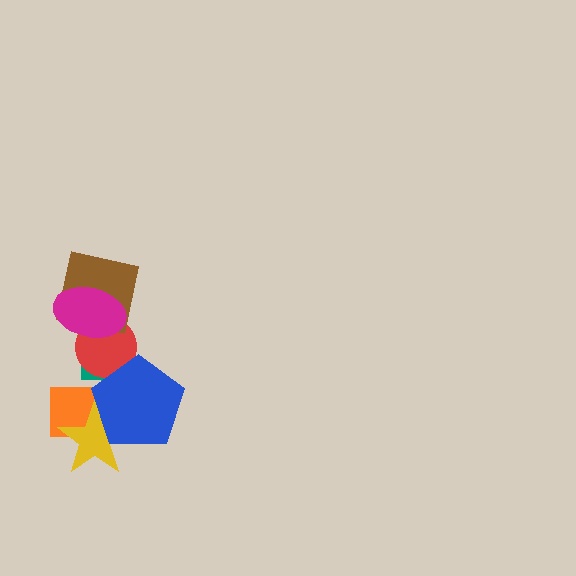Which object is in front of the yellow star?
The blue pentagon is in front of the yellow star.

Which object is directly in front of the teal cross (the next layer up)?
The orange rectangle is directly in front of the teal cross.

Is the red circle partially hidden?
Yes, it is partially covered by another shape.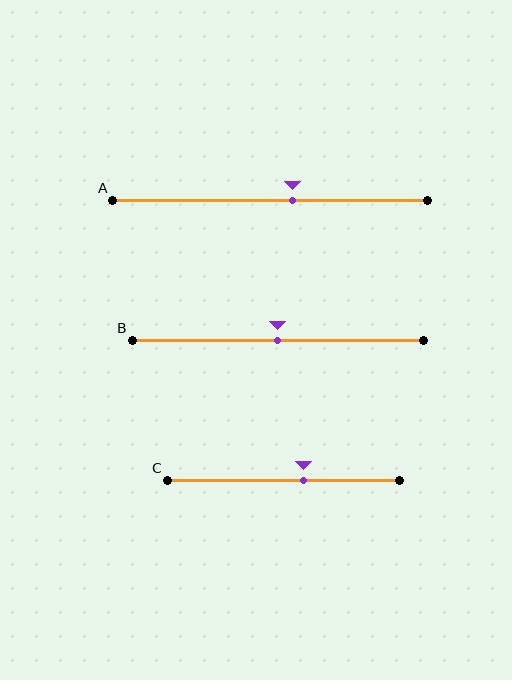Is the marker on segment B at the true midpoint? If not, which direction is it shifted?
Yes, the marker on segment B is at the true midpoint.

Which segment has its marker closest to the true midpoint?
Segment B has its marker closest to the true midpoint.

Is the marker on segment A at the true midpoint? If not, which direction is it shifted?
No, the marker on segment A is shifted to the right by about 7% of the segment length.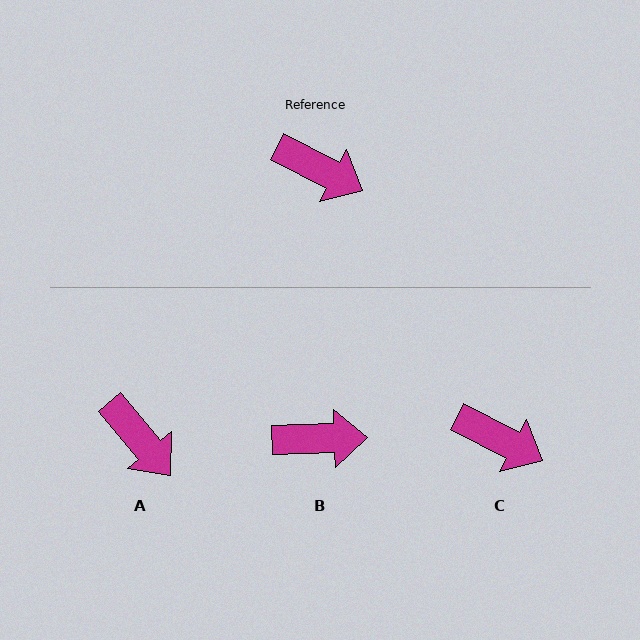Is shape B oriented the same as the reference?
No, it is off by about 29 degrees.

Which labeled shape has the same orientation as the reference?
C.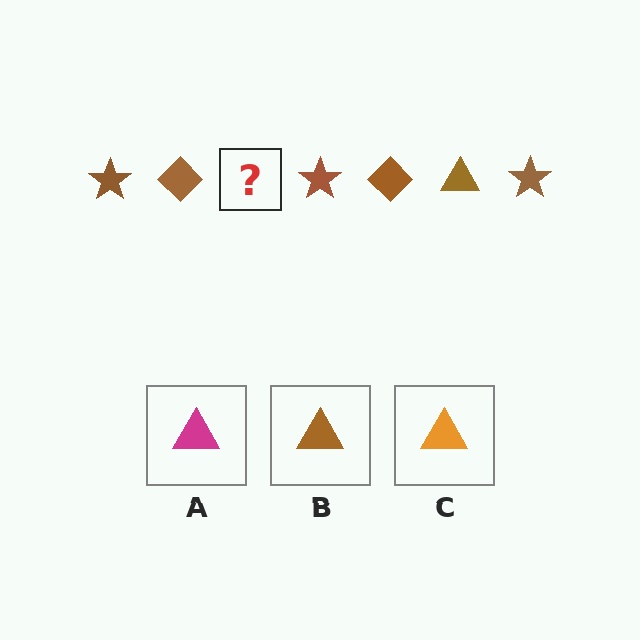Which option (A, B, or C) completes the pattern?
B.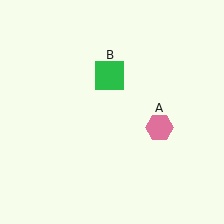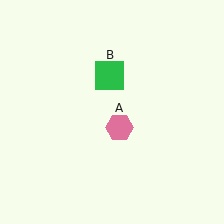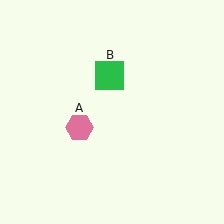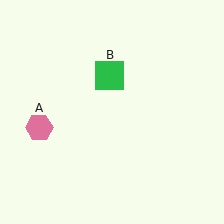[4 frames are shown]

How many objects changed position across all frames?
1 object changed position: pink hexagon (object A).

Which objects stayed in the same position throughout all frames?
Green square (object B) remained stationary.